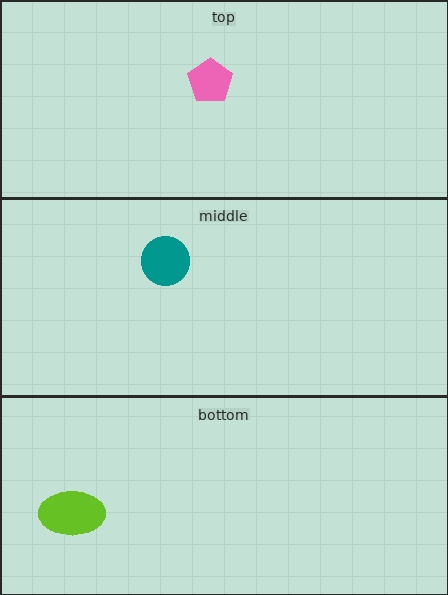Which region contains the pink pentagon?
The top region.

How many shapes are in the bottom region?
1.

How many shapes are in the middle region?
1.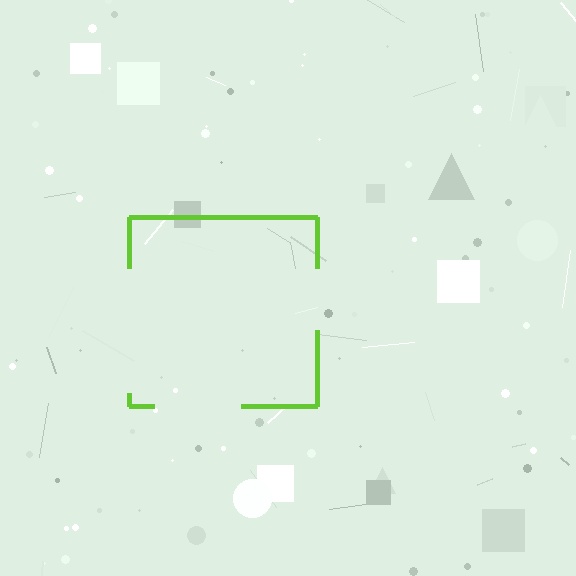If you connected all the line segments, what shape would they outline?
They would outline a square.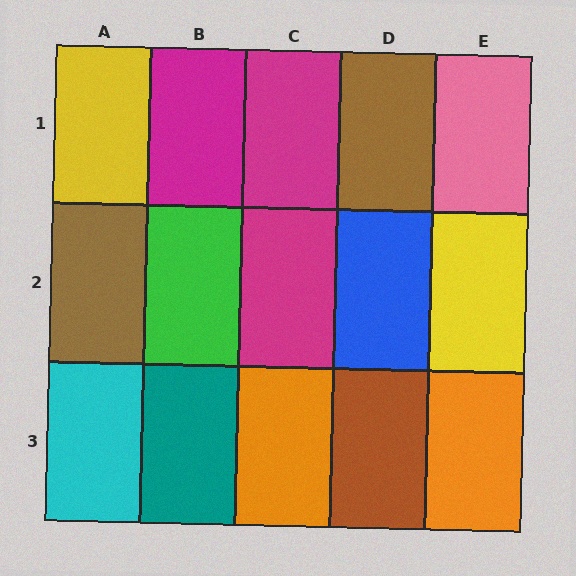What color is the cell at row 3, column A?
Cyan.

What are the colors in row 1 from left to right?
Yellow, magenta, magenta, brown, pink.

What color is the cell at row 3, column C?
Orange.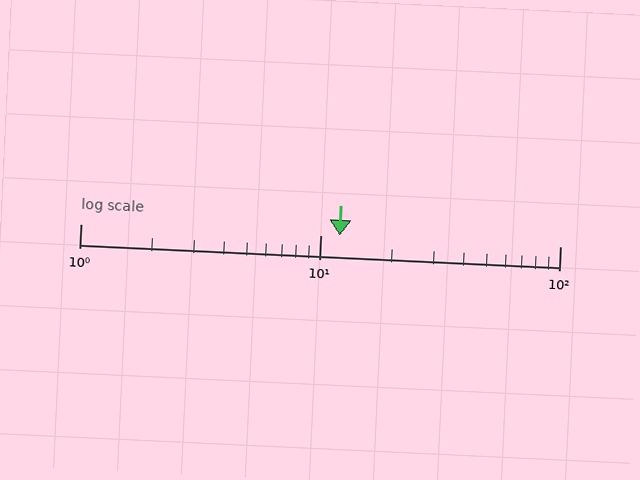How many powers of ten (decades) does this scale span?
The scale spans 2 decades, from 1 to 100.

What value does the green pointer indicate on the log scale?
The pointer indicates approximately 12.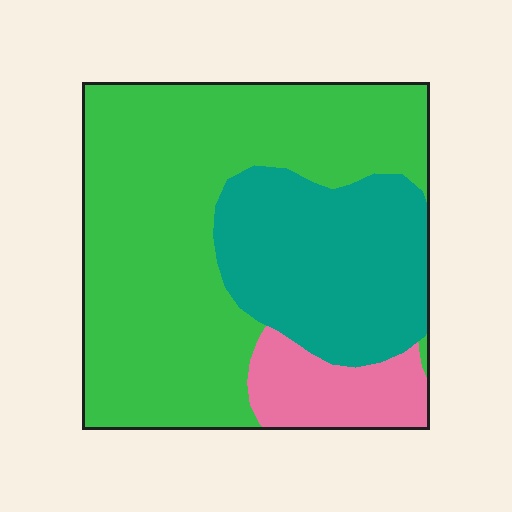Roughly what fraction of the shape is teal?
Teal covers 29% of the shape.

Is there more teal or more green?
Green.